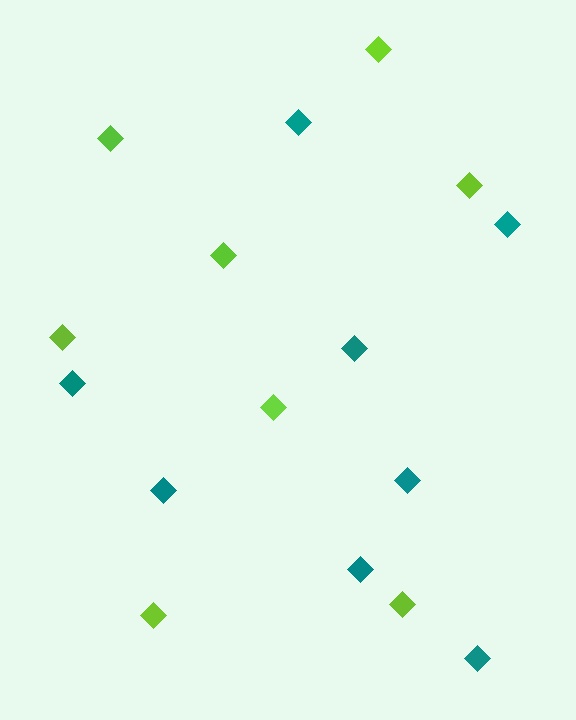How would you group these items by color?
There are 2 groups: one group of teal diamonds (8) and one group of lime diamonds (8).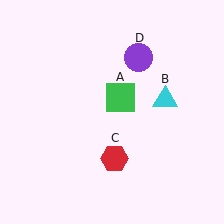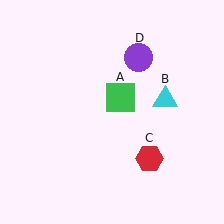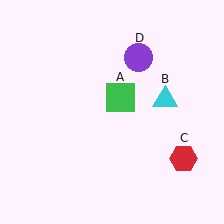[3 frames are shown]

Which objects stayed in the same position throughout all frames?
Green square (object A) and cyan triangle (object B) and purple circle (object D) remained stationary.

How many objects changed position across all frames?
1 object changed position: red hexagon (object C).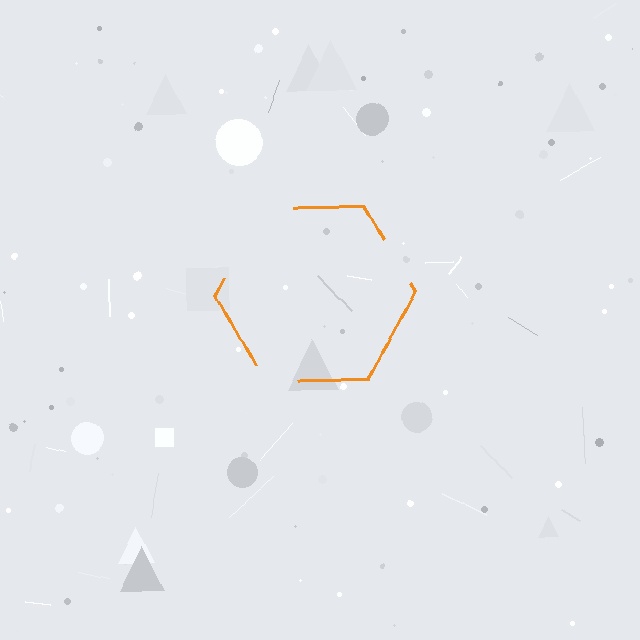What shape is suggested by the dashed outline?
The dashed outline suggests a hexagon.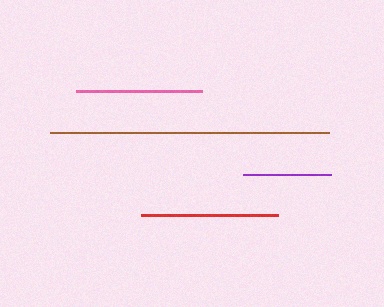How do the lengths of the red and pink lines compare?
The red and pink lines are approximately the same length.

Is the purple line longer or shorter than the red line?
The red line is longer than the purple line.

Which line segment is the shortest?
The purple line is the shortest at approximately 88 pixels.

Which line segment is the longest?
The brown line is the longest at approximately 279 pixels.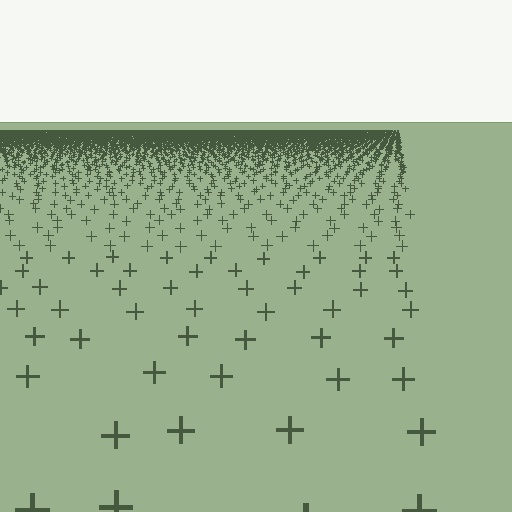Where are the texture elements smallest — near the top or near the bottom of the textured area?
Near the top.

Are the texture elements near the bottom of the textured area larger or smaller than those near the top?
Larger. Near the bottom, elements are closer to the viewer and appear at a bigger on-screen size.